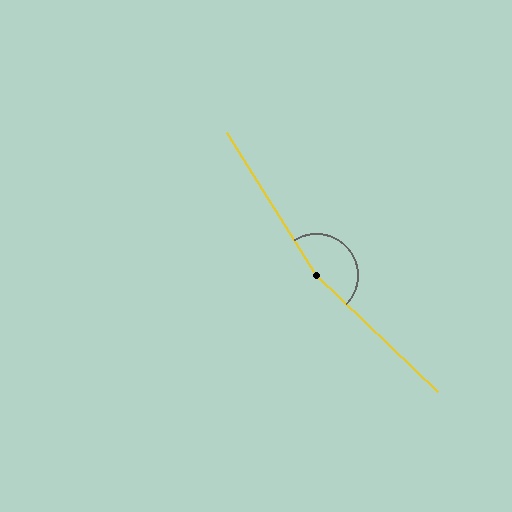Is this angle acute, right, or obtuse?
It is obtuse.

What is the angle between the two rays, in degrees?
Approximately 166 degrees.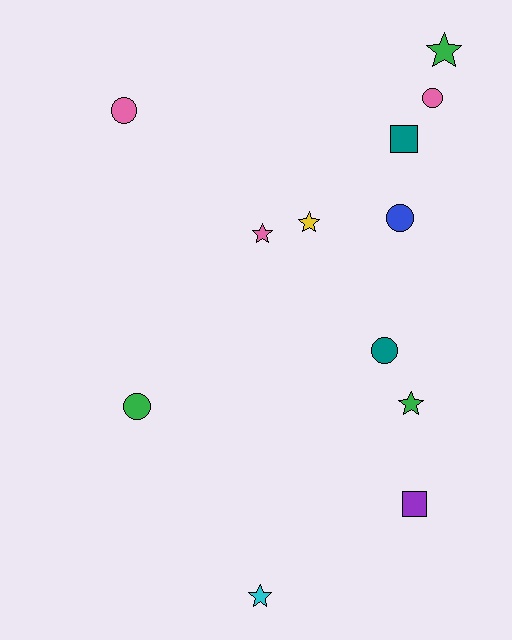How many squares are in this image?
There are 2 squares.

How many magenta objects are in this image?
There are no magenta objects.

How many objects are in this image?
There are 12 objects.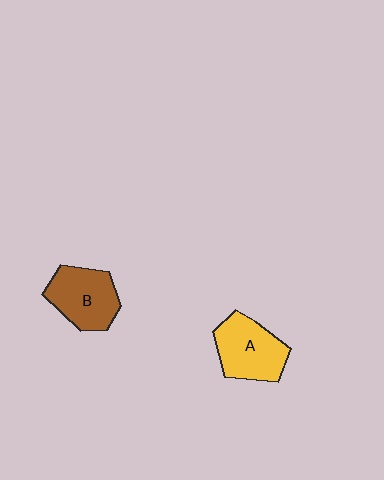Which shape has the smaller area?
Shape B (brown).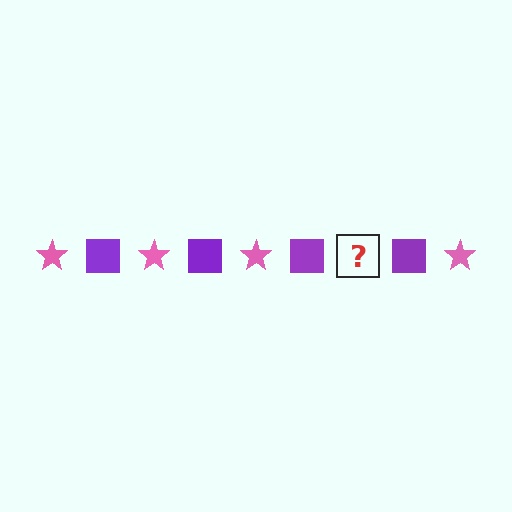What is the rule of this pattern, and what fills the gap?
The rule is that the pattern alternates between pink star and purple square. The gap should be filled with a pink star.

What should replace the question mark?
The question mark should be replaced with a pink star.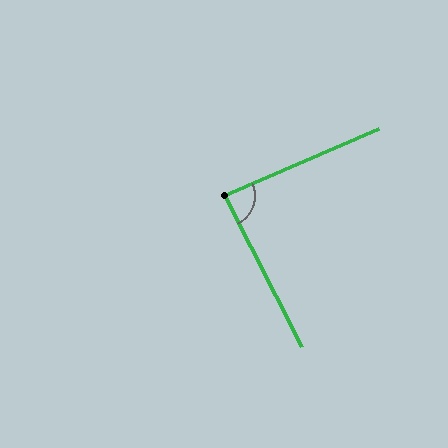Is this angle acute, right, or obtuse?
It is approximately a right angle.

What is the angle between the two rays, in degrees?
Approximately 86 degrees.